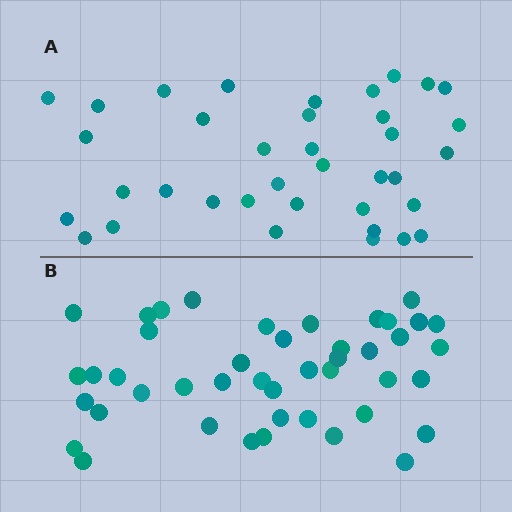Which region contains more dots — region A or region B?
Region B (the bottom region) has more dots.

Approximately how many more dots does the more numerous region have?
Region B has roughly 8 or so more dots than region A.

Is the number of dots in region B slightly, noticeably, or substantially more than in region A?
Region B has only slightly more — the two regions are fairly close. The ratio is roughly 1.2 to 1.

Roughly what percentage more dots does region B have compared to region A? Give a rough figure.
About 20% more.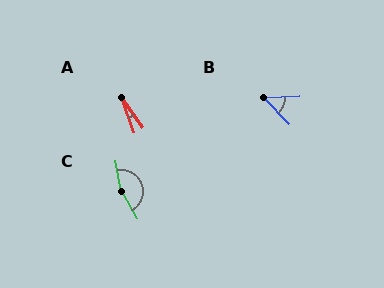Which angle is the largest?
C, at approximately 160 degrees.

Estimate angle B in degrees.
Approximately 48 degrees.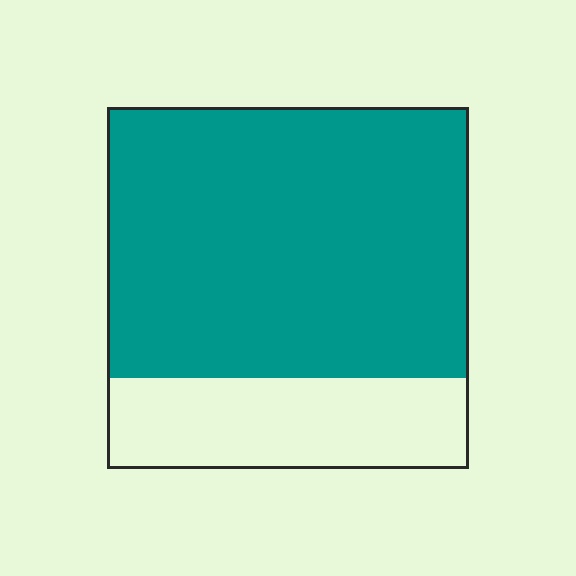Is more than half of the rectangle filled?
Yes.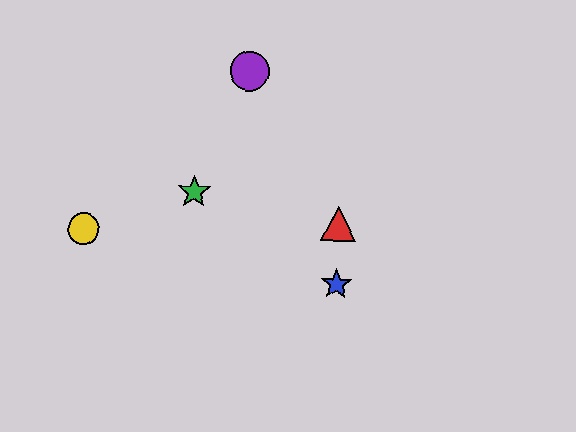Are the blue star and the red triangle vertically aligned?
Yes, both are at x≈336.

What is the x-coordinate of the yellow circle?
The yellow circle is at x≈84.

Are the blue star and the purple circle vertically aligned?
No, the blue star is at x≈336 and the purple circle is at x≈250.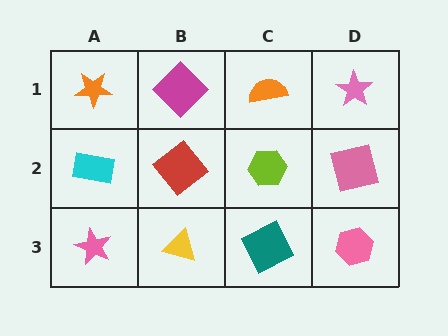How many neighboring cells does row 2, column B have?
4.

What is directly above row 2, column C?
An orange semicircle.